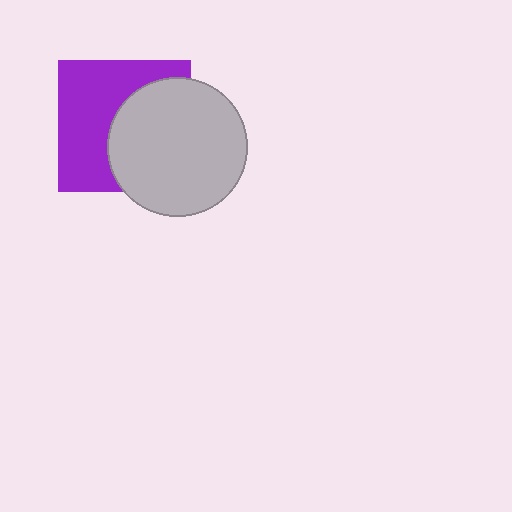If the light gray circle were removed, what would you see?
You would see the complete purple square.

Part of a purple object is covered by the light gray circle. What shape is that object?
It is a square.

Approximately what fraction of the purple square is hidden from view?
Roughly 47% of the purple square is hidden behind the light gray circle.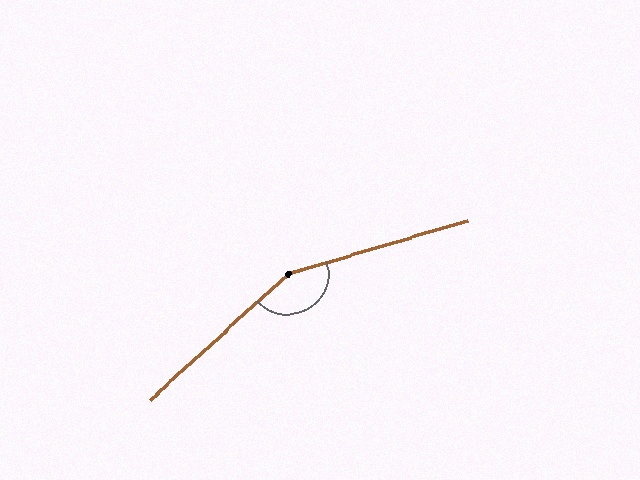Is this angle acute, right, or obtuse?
It is obtuse.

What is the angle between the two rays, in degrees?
Approximately 154 degrees.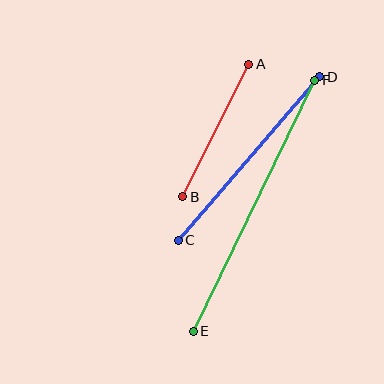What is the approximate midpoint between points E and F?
The midpoint is at approximately (254, 206) pixels.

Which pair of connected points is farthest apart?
Points E and F are farthest apart.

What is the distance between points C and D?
The distance is approximately 216 pixels.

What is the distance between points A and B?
The distance is approximately 148 pixels.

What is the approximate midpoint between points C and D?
The midpoint is at approximately (249, 159) pixels.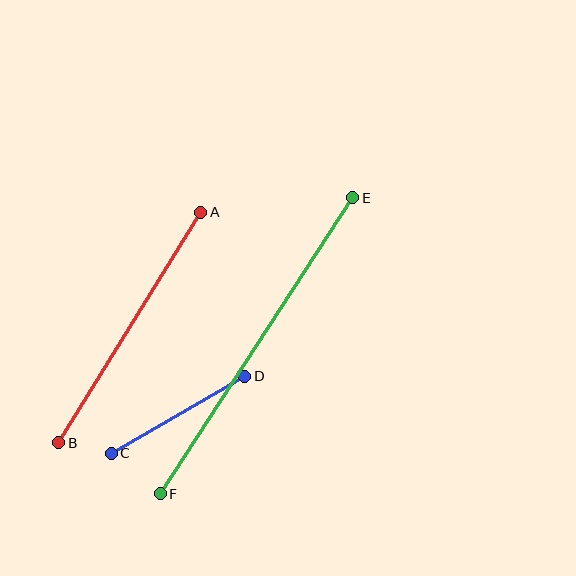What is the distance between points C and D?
The distance is approximately 154 pixels.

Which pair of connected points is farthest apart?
Points E and F are farthest apart.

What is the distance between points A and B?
The distance is approximately 271 pixels.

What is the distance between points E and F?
The distance is approximately 353 pixels.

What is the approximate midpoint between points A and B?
The midpoint is at approximately (130, 327) pixels.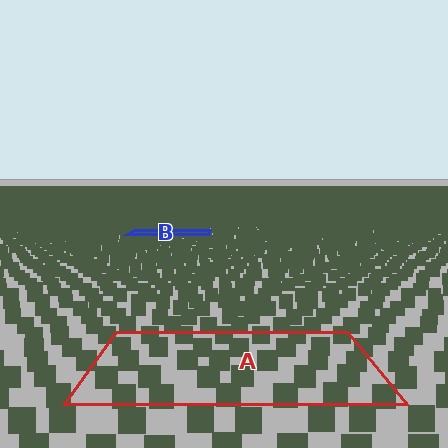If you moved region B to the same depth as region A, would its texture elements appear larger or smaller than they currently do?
They would appear larger. At a closer depth, the same texture elements are projected at a bigger on-screen size.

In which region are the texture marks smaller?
The texture marks are smaller in region B, because it is farther away.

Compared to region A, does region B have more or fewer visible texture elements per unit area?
Region B has more texture elements per unit area — they are packed more densely because it is farther away.